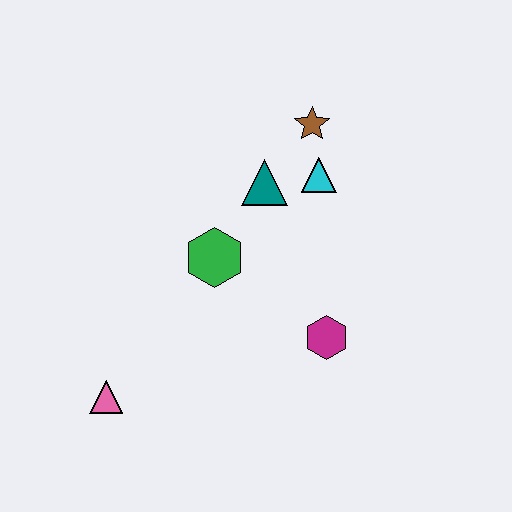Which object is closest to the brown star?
The cyan triangle is closest to the brown star.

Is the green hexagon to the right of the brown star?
No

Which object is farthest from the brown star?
The pink triangle is farthest from the brown star.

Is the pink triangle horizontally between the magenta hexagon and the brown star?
No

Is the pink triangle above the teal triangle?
No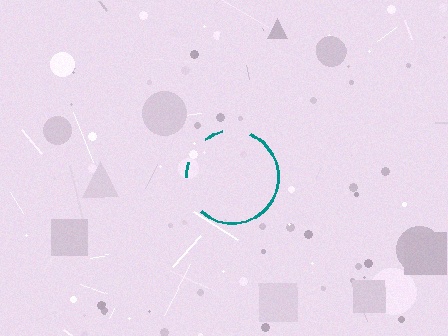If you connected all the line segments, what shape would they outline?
They would outline a circle.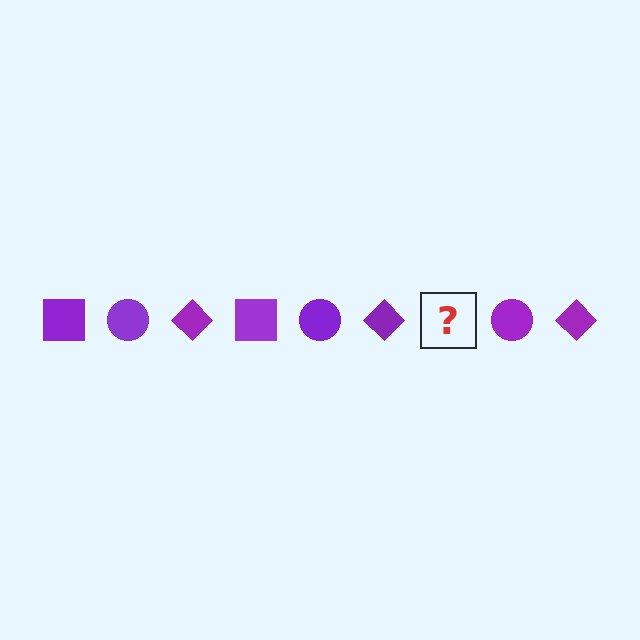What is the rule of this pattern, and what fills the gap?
The rule is that the pattern cycles through square, circle, diamond shapes in purple. The gap should be filled with a purple square.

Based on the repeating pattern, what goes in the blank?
The blank should be a purple square.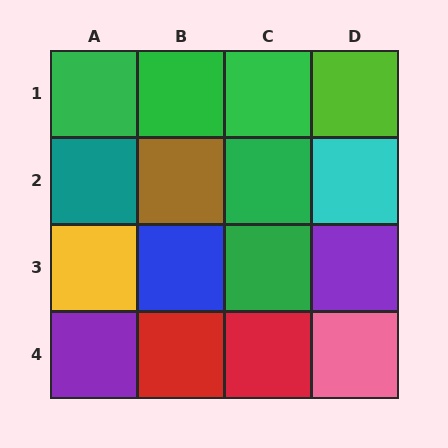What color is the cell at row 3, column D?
Purple.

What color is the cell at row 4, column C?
Red.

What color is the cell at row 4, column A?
Purple.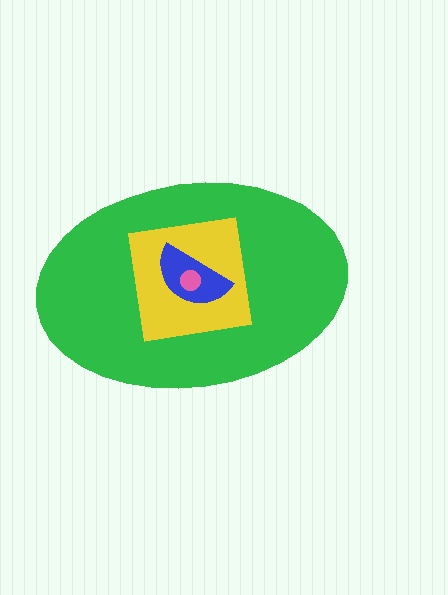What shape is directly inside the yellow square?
The blue semicircle.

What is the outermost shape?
The green ellipse.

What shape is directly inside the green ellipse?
The yellow square.